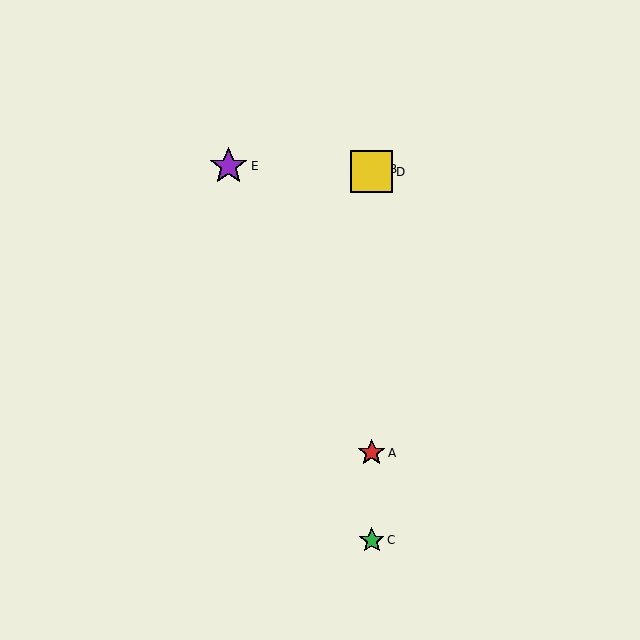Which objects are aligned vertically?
Objects A, B, C, D are aligned vertically.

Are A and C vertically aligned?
Yes, both are at x≈372.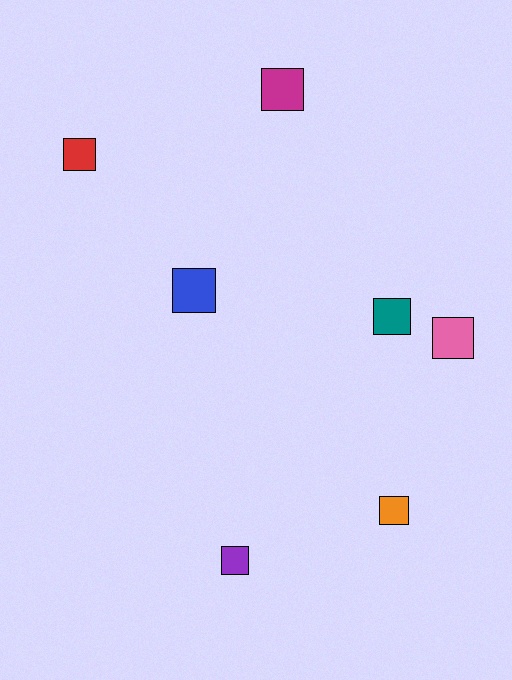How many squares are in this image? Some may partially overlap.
There are 7 squares.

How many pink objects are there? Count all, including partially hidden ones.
There is 1 pink object.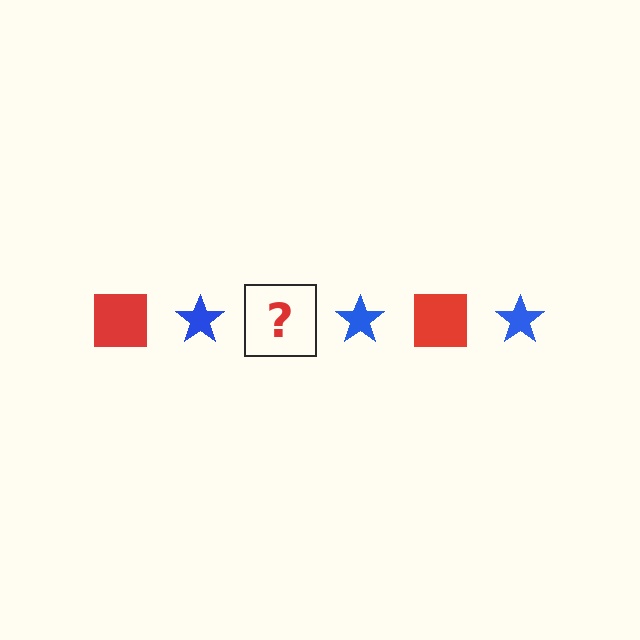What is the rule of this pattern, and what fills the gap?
The rule is that the pattern alternates between red square and blue star. The gap should be filled with a red square.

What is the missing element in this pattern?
The missing element is a red square.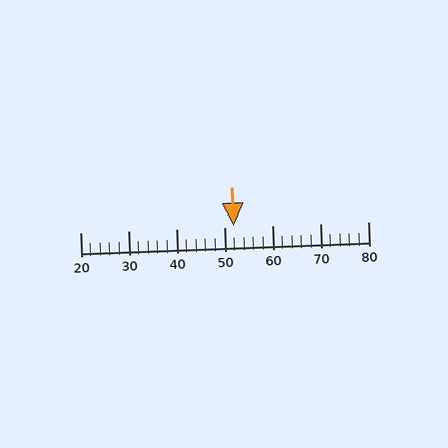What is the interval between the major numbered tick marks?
The major tick marks are spaced 10 units apart.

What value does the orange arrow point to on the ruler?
The orange arrow points to approximately 52.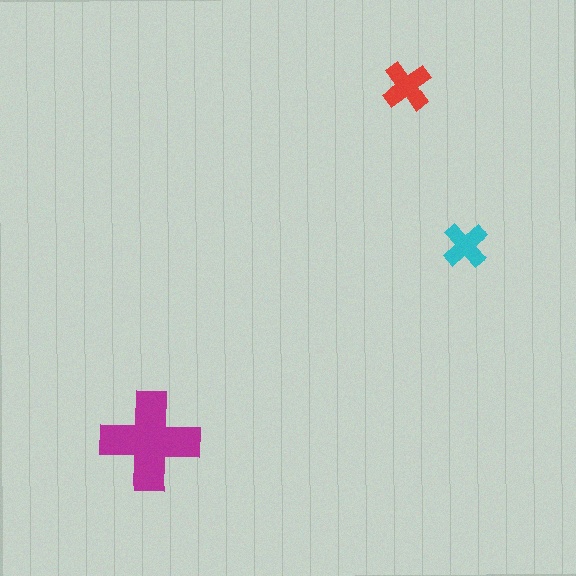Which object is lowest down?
The magenta cross is bottommost.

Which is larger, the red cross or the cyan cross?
The red one.